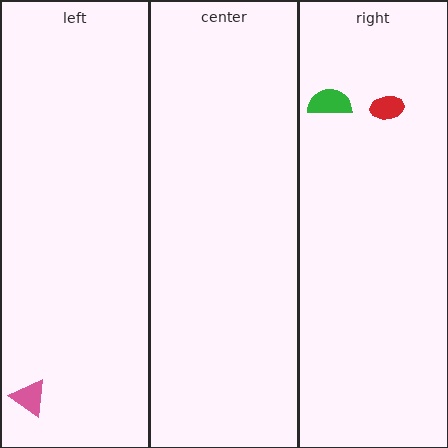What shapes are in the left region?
The pink triangle.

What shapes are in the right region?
The green semicircle, the red ellipse.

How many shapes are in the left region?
1.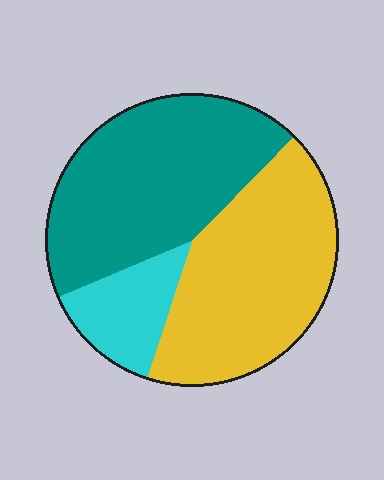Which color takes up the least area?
Cyan, at roughly 15%.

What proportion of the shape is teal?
Teal covers roughly 45% of the shape.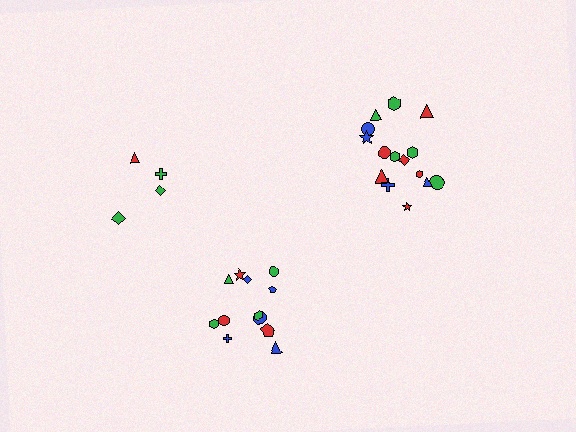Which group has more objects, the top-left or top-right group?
The top-right group.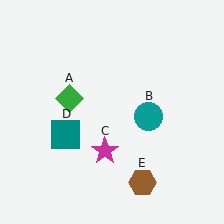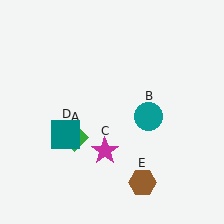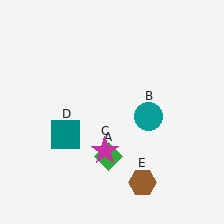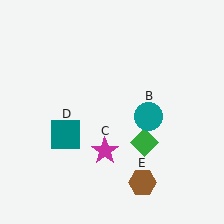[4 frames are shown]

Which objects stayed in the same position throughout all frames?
Teal circle (object B) and magenta star (object C) and teal square (object D) and brown hexagon (object E) remained stationary.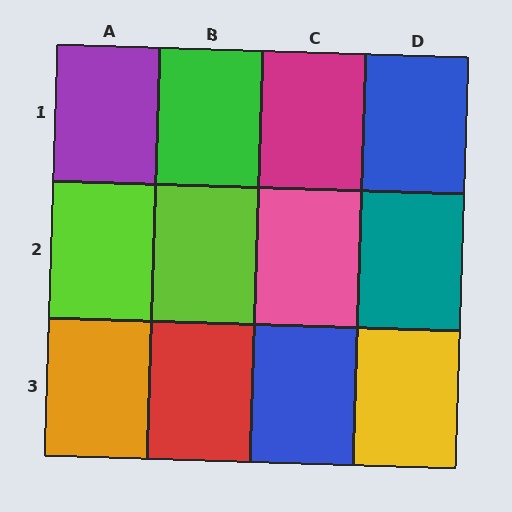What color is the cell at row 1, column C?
Magenta.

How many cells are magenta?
1 cell is magenta.